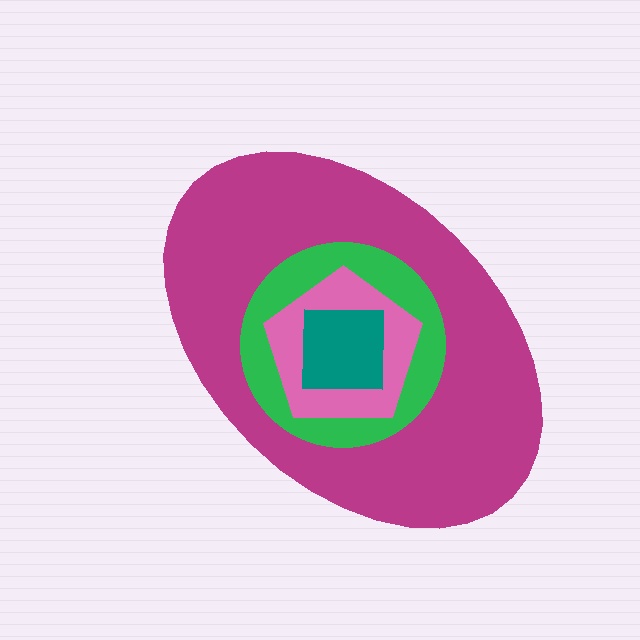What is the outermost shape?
The magenta ellipse.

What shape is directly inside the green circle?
The pink pentagon.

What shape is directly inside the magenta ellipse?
The green circle.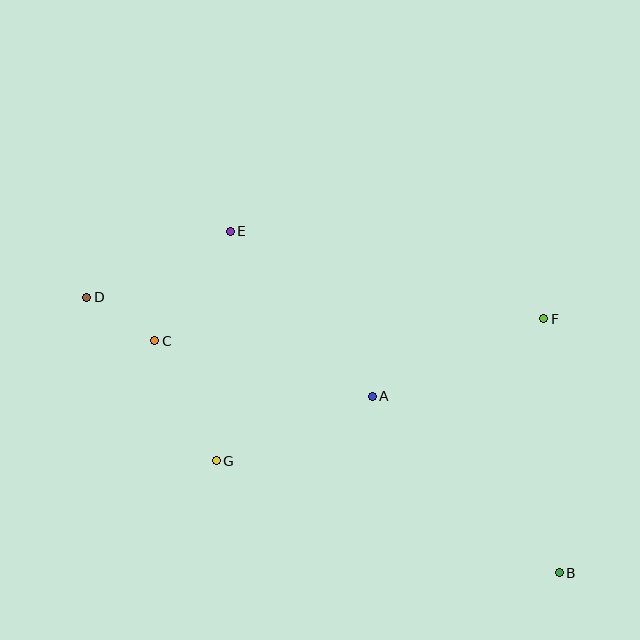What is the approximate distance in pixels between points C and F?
The distance between C and F is approximately 390 pixels.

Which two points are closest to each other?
Points C and D are closest to each other.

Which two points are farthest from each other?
Points B and D are farthest from each other.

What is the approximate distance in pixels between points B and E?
The distance between B and E is approximately 474 pixels.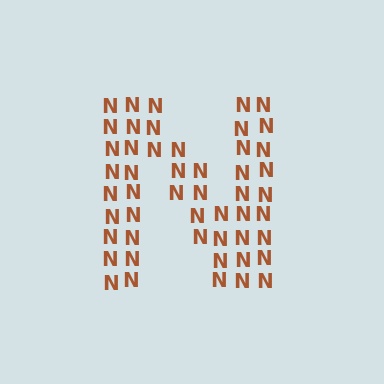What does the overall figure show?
The overall figure shows the letter N.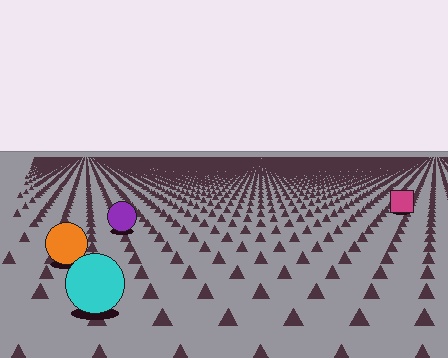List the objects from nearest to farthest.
From nearest to farthest: the cyan circle, the orange circle, the purple circle, the magenta square.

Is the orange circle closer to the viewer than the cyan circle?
No. The cyan circle is closer — you can tell from the texture gradient: the ground texture is coarser near it.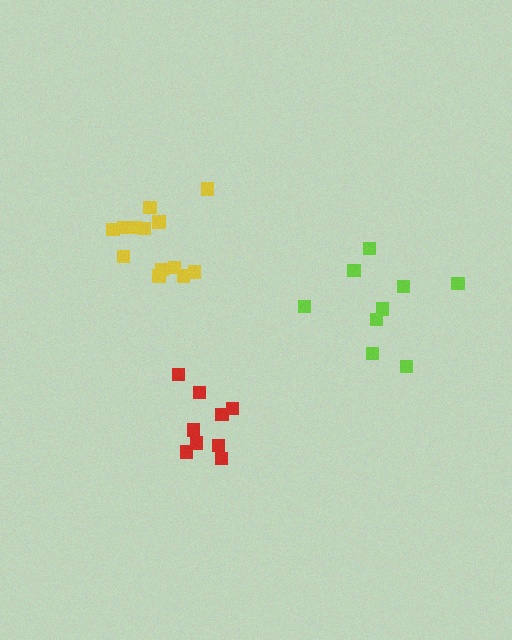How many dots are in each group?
Group 1: 9 dots, Group 2: 9 dots, Group 3: 13 dots (31 total).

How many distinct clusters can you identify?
There are 3 distinct clusters.